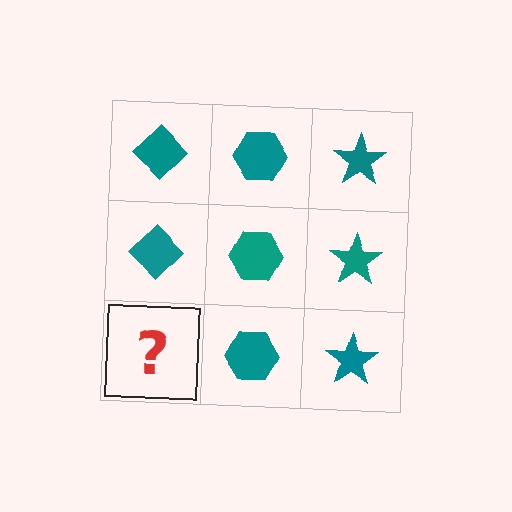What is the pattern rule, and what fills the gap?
The rule is that each column has a consistent shape. The gap should be filled with a teal diamond.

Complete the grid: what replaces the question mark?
The question mark should be replaced with a teal diamond.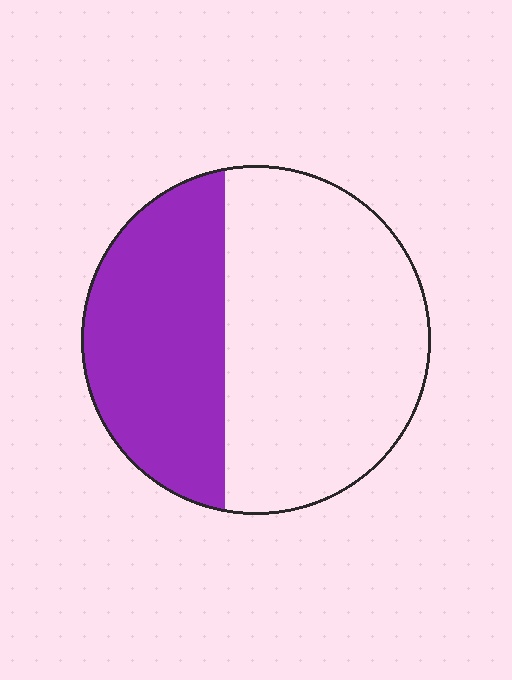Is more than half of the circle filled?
No.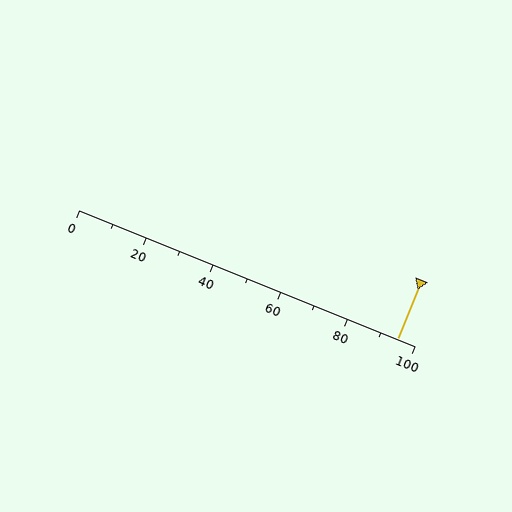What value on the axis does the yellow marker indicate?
The marker indicates approximately 95.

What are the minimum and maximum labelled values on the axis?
The axis runs from 0 to 100.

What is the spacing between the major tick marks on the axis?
The major ticks are spaced 20 apart.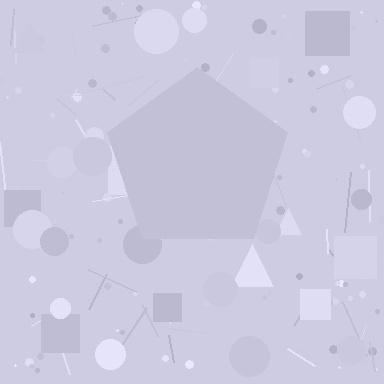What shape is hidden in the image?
A pentagon is hidden in the image.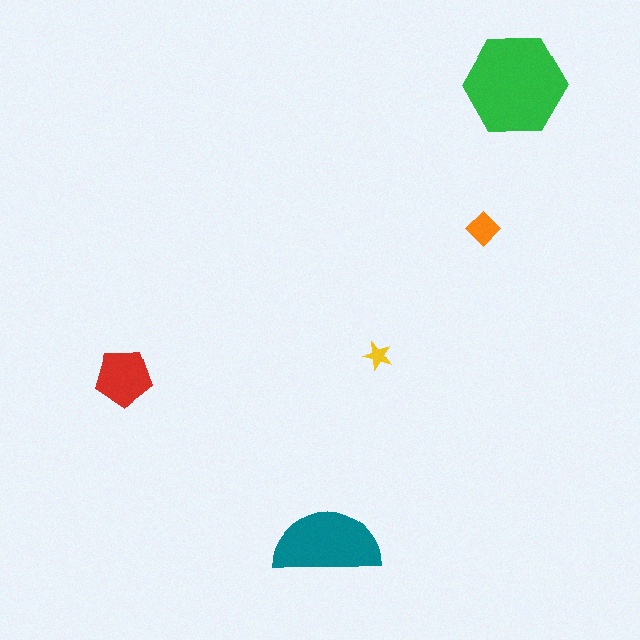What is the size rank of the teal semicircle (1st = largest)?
2nd.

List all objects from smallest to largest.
The yellow star, the orange diamond, the red pentagon, the teal semicircle, the green hexagon.